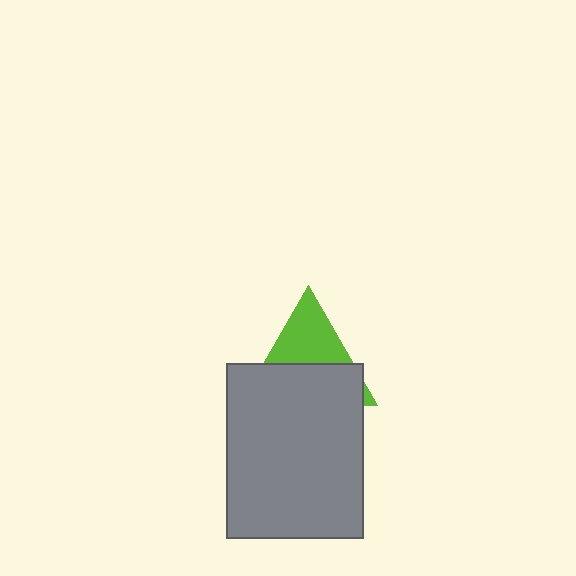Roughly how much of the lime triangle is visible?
A small part of it is visible (roughly 45%).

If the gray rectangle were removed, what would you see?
You would see the complete lime triangle.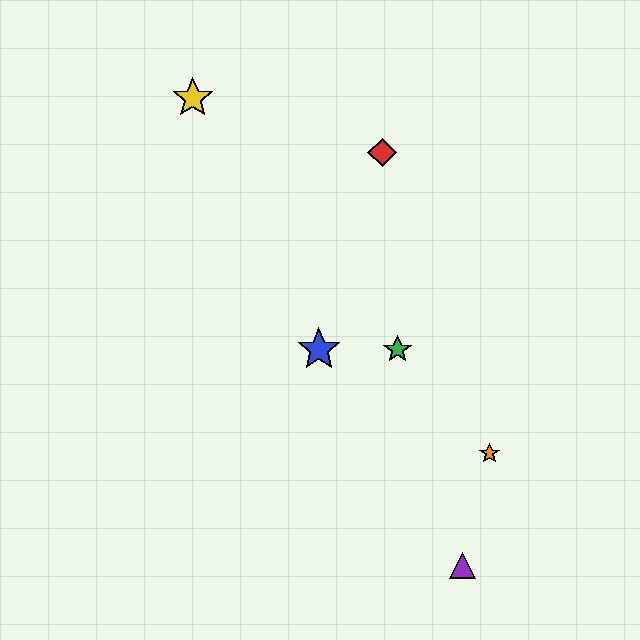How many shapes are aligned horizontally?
2 shapes (the blue star, the green star) are aligned horizontally.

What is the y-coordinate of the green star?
The green star is at y≈349.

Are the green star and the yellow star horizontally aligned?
No, the green star is at y≈349 and the yellow star is at y≈98.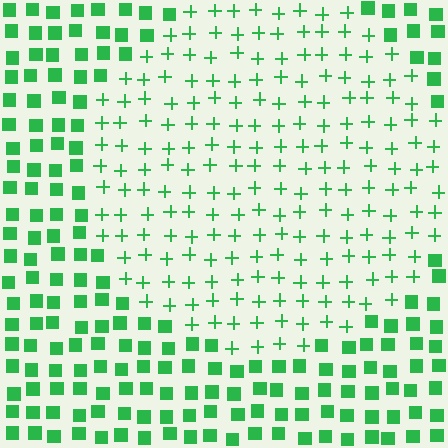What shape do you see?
I see a circle.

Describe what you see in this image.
The image is filled with small green elements arranged in a uniform grid. A circle-shaped region contains plus signs, while the surrounding area contains squares. The boundary is defined purely by the change in element shape.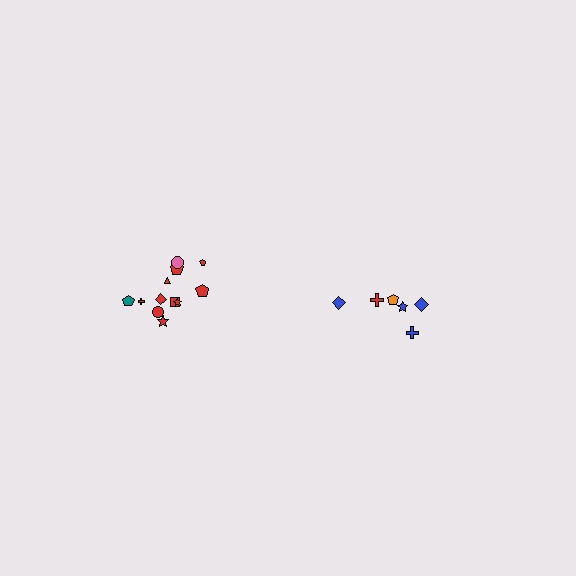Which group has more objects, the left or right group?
The left group.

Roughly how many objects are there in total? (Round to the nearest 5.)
Roughly 20 objects in total.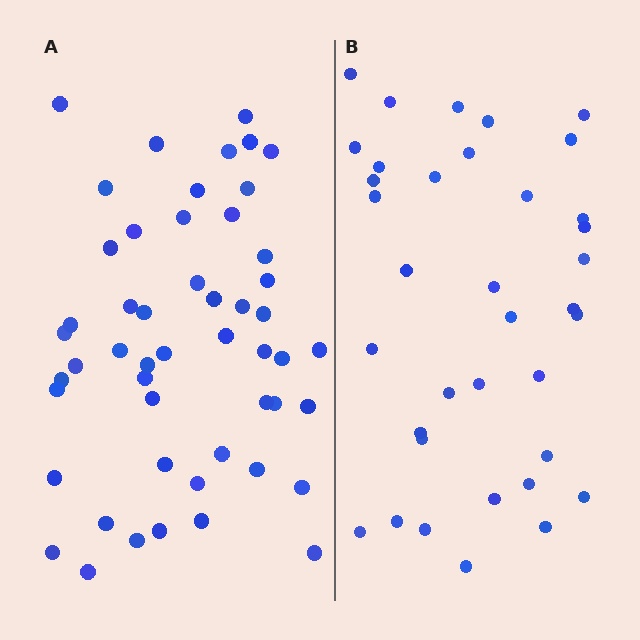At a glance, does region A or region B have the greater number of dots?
Region A (the left region) has more dots.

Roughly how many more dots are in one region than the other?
Region A has approximately 15 more dots than region B.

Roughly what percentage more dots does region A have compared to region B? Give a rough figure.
About 40% more.